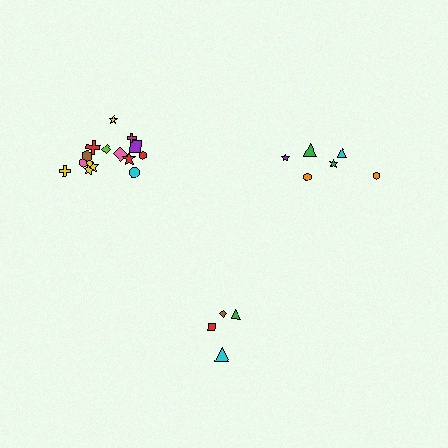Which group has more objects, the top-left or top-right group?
The top-left group.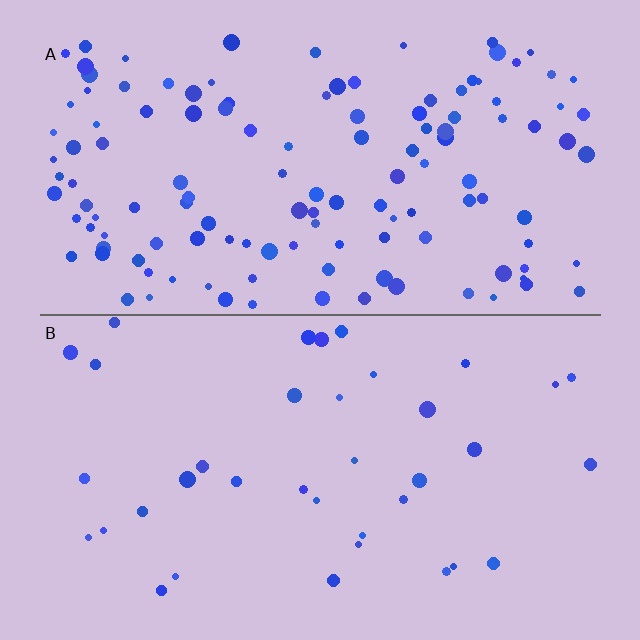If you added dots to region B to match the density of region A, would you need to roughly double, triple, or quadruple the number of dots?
Approximately triple.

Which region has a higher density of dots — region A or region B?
A (the top).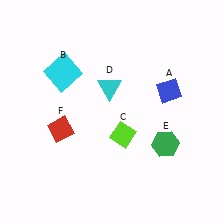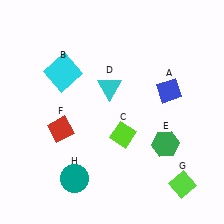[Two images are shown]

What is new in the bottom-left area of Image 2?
A teal circle (H) was added in the bottom-left area of Image 2.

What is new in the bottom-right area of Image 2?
A lime diamond (G) was added in the bottom-right area of Image 2.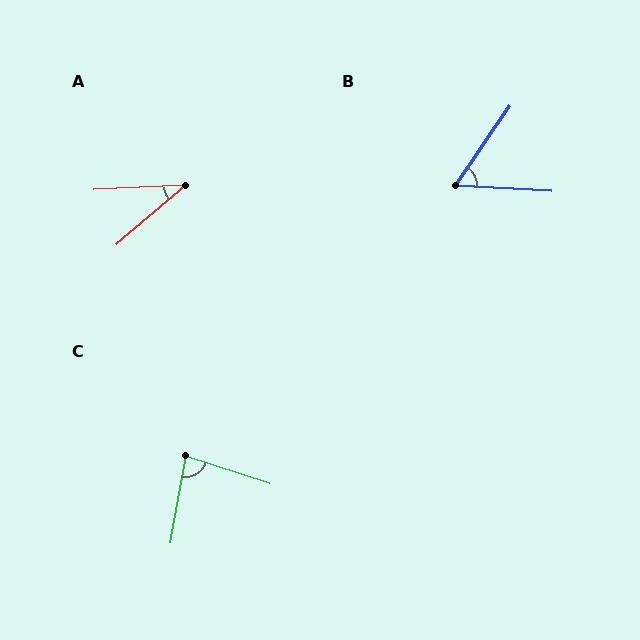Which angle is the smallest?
A, at approximately 38 degrees.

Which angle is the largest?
C, at approximately 82 degrees.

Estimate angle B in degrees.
Approximately 59 degrees.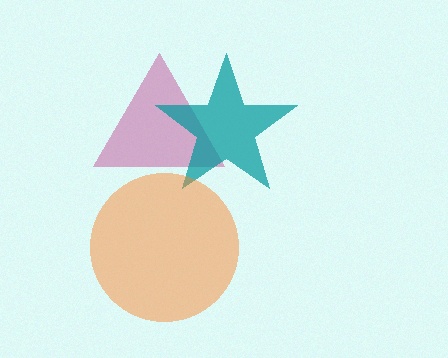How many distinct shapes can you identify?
There are 3 distinct shapes: a magenta triangle, a teal star, an orange circle.